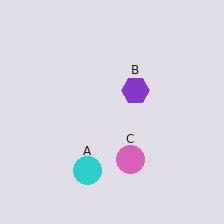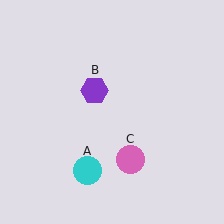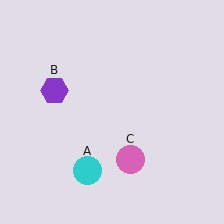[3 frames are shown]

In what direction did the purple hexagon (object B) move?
The purple hexagon (object B) moved left.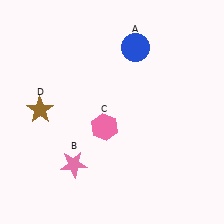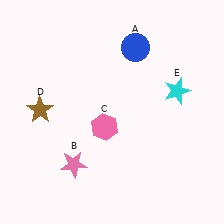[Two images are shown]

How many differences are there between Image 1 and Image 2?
There is 1 difference between the two images.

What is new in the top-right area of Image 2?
A cyan star (E) was added in the top-right area of Image 2.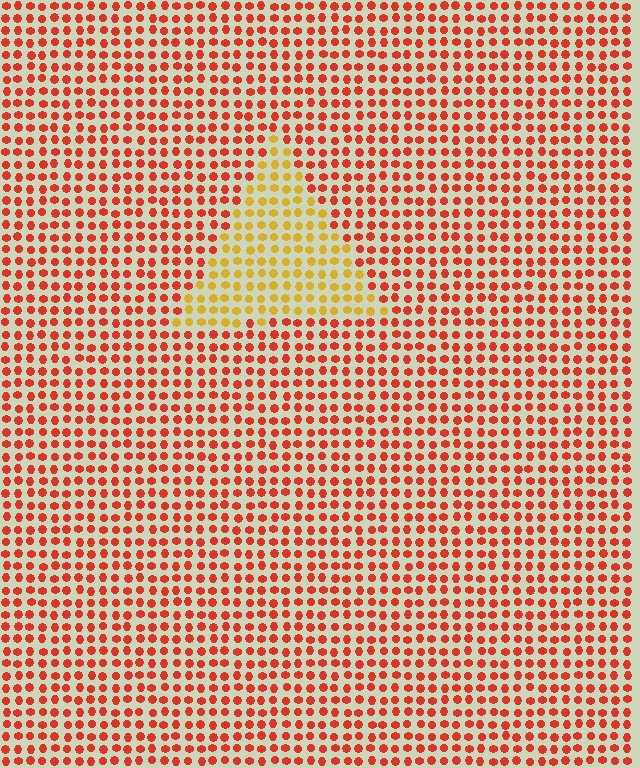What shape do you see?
I see a triangle.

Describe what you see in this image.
The image is filled with small red elements in a uniform arrangement. A triangle-shaped region is visible where the elements are tinted to a slightly different hue, forming a subtle color boundary.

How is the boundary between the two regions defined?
The boundary is defined purely by a slight shift in hue (about 43 degrees). Spacing, size, and orientation are identical on both sides.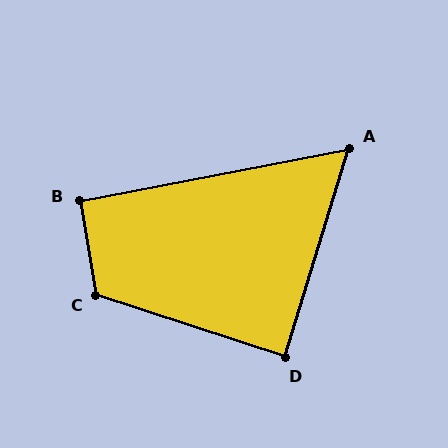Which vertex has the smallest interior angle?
A, at approximately 62 degrees.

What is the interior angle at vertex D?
Approximately 89 degrees (approximately right).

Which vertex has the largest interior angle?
C, at approximately 118 degrees.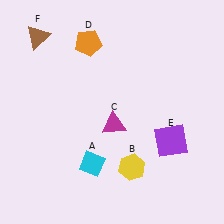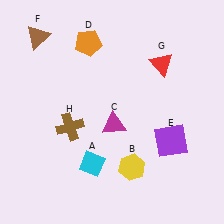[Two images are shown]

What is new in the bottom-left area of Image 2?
A brown cross (H) was added in the bottom-left area of Image 2.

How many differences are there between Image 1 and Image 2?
There are 2 differences between the two images.